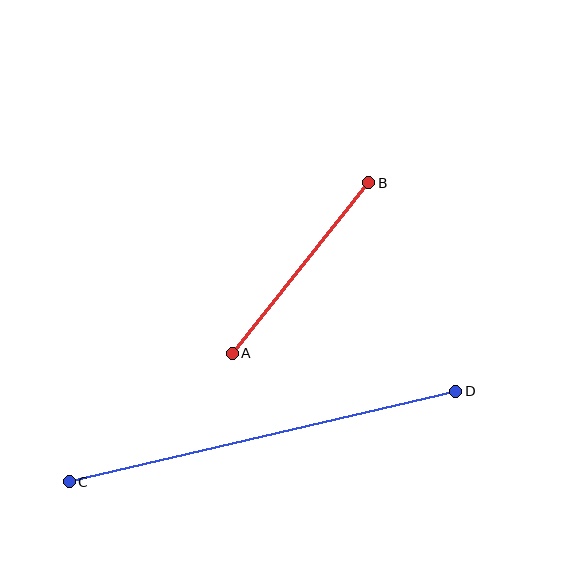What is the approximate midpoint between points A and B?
The midpoint is at approximately (301, 268) pixels.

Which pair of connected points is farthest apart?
Points C and D are farthest apart.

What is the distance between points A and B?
The distance is approximately 218 pixels.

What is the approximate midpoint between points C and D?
The midpoint is at approximately (262, 437) pixels.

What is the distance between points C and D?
The distance is approximately 397 pixels.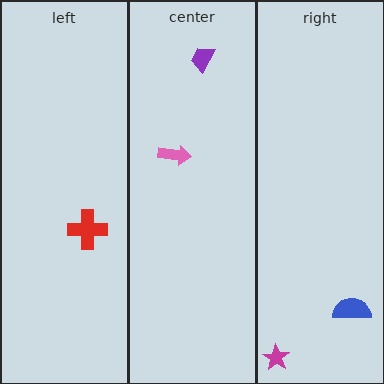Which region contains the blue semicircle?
The right region.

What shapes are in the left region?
The red cross.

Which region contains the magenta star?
The right region.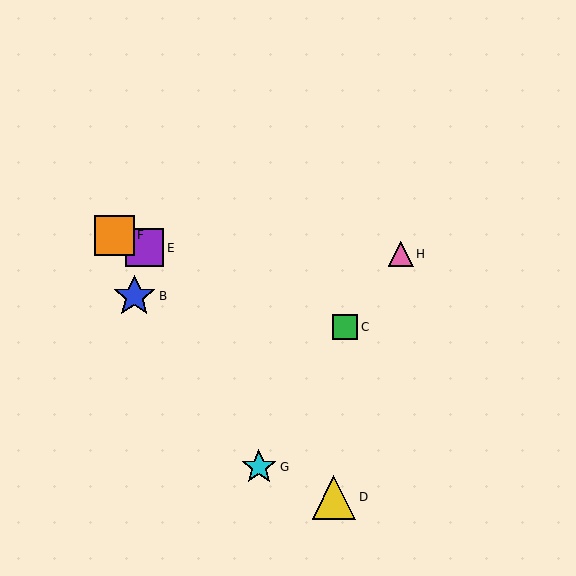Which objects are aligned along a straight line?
Objects A, C, E, F are aligned along a straight line.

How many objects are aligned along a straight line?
4 objects (A, C, E, F) are aligned along a straight line.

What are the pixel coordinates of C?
Object C is at (345, 327).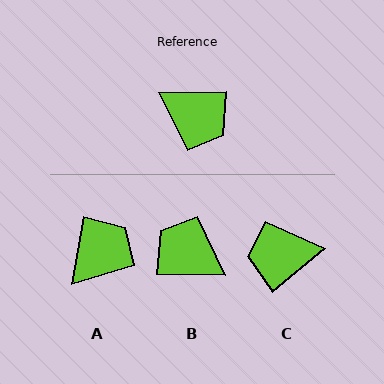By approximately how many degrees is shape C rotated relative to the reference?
Approximately 141 degrees clockwise.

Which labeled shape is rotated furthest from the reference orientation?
B, about 179 degrees away.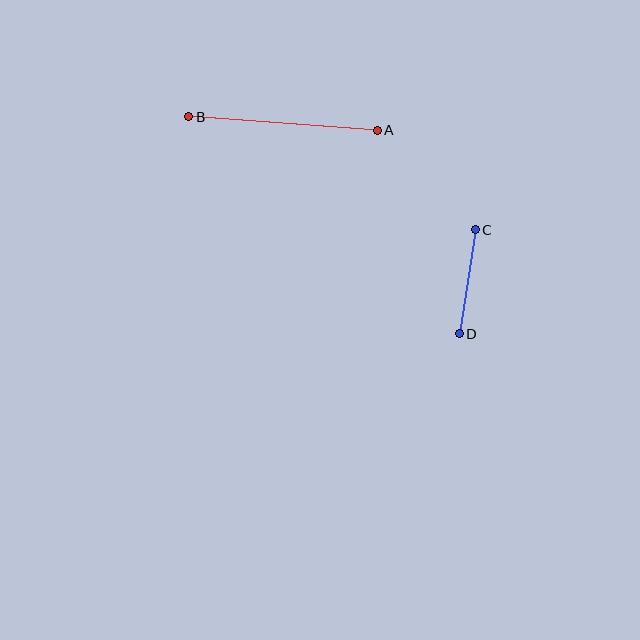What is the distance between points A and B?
The distance is approximately 189 pixels.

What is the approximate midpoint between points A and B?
The midpoint is at approximately (283, 124) pixels.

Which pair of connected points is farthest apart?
Points A and B are farthest apart.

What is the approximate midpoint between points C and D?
The midpoint is at approximately (467, 282) pixels.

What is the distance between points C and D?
The distance is approximately 105 pixels.